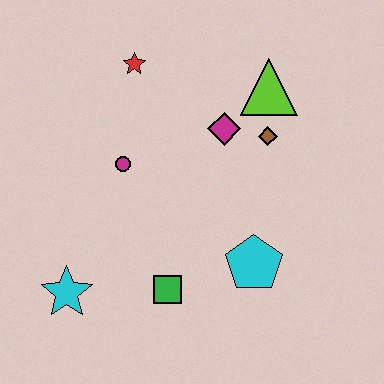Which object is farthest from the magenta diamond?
The cyan star is farthest from the magenta diamond.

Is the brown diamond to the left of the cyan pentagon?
No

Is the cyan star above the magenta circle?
No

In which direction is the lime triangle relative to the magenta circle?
The lime triangle is to the right of the magenta circle.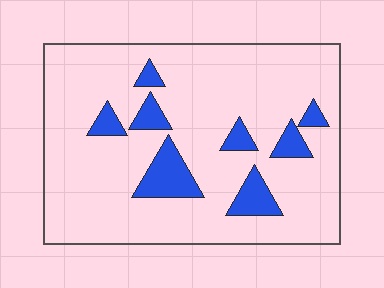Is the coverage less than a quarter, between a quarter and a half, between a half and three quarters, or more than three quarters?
Less than a quarter.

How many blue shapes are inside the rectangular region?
8.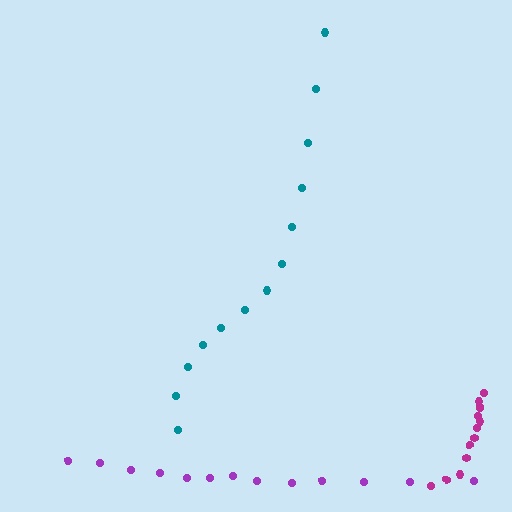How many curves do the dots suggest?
There are 3 distinct paths.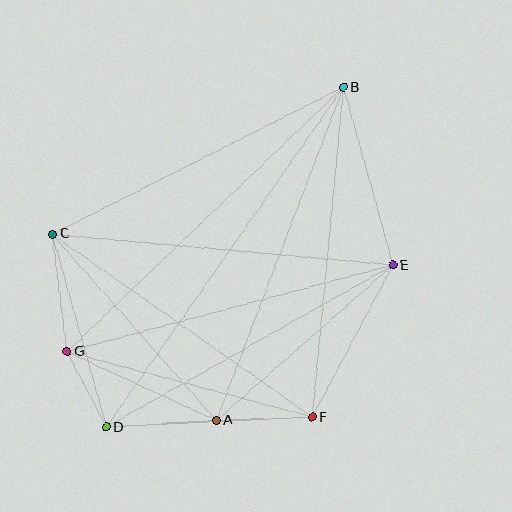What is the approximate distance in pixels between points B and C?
The distance between B and C is approximately 326 pixels.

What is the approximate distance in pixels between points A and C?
The distance between A and C is approximately 248 pixels.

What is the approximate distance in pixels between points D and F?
The distance between D and F is approximately 206 pixels.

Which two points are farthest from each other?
Points B and D are farthest from each other.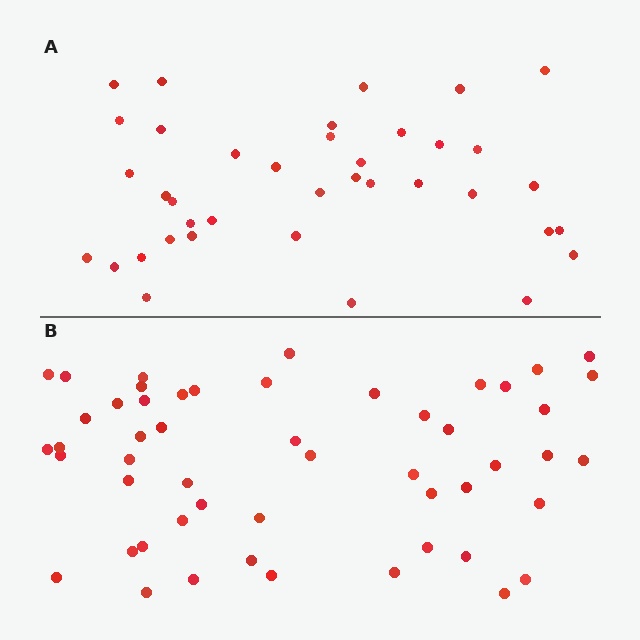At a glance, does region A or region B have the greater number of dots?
Region B (the bottom region) has more dots.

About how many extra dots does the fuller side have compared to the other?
Region B has approximately 15 more dots than region A.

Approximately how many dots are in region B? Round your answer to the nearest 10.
About 50 dots. (The exact count is 52, which rounds to 50.)